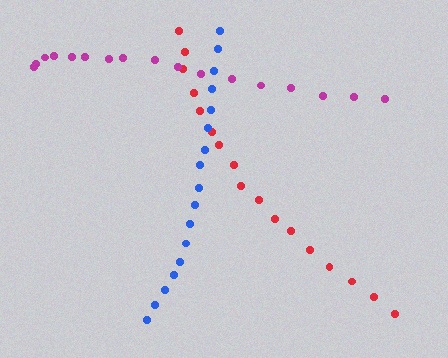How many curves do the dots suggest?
There are 3 distinct paths.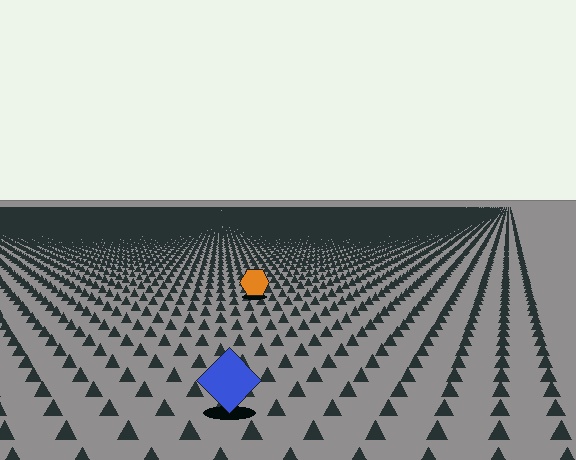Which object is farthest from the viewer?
The orange hexagon is farthest from the viewer. It appears smaller and the ground texture around it is denser.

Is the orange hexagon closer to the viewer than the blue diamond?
No. The blue diamond is closer — you can tell from the texture gradient: the ground texture is coarser near it.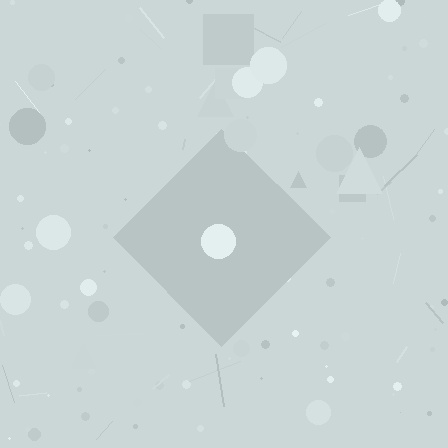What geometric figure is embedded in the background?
A diamond is embedded in the background.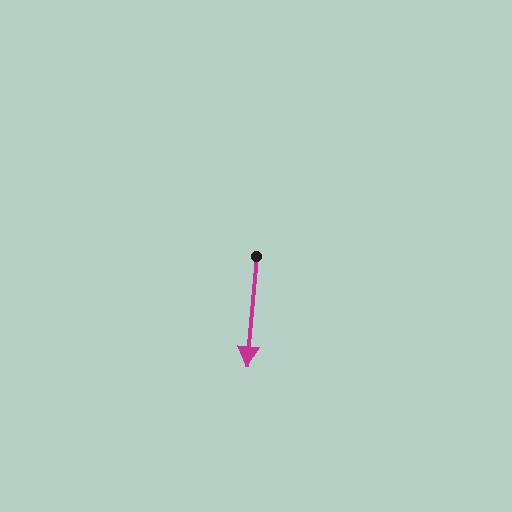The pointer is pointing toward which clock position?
Roughly 6 o'clock.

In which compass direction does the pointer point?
South.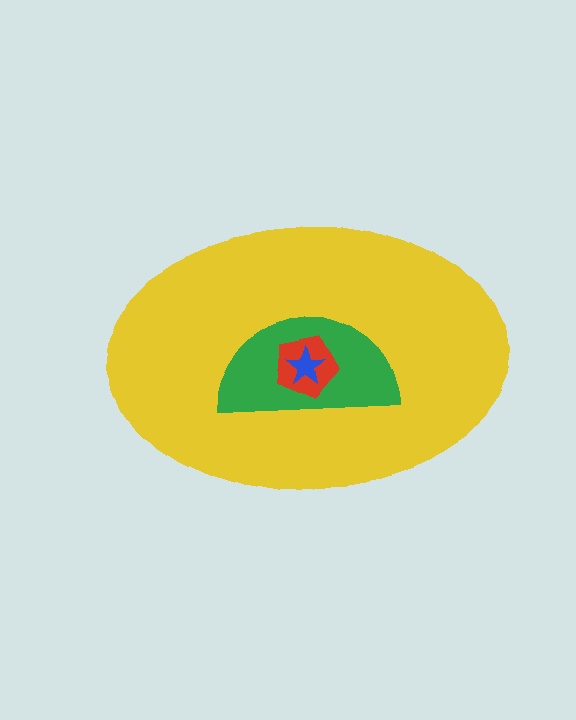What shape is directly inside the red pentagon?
The blue star.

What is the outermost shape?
The yellow ellipse.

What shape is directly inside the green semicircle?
The red pentagon.